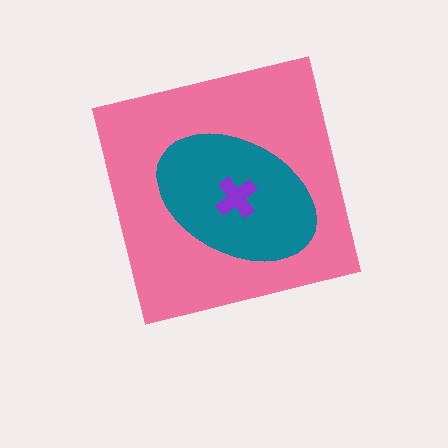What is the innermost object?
The purple cross.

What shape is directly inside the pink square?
The teal ellipse.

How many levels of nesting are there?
3.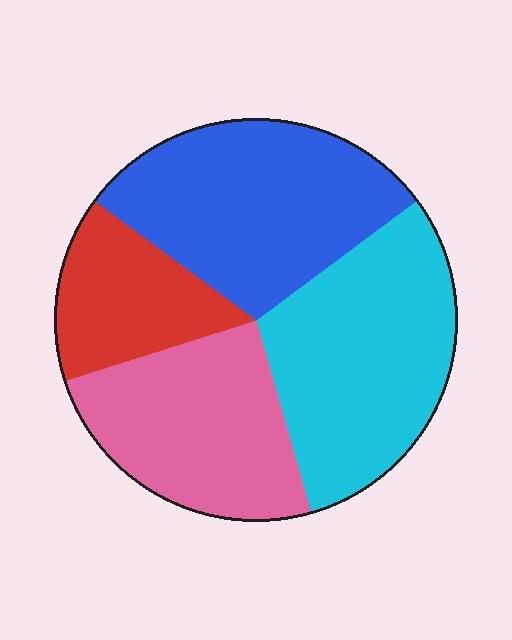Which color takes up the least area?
Red, at roughly 15%.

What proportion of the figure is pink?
Pink takes up about one quarter (1/4) of the figure.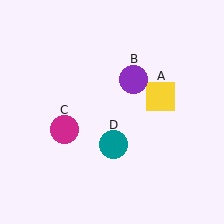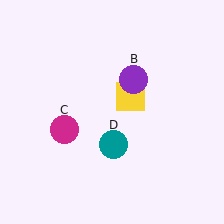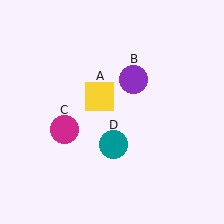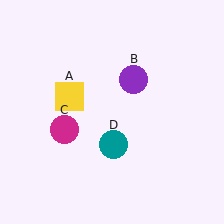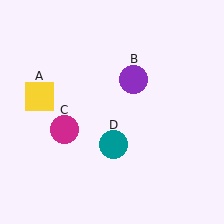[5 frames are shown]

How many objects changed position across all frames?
1 object changed position: yellow square (object A).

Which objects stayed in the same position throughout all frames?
Purple circle (object B) and magenta circle (object C) and teal circle (object D) remained stationary.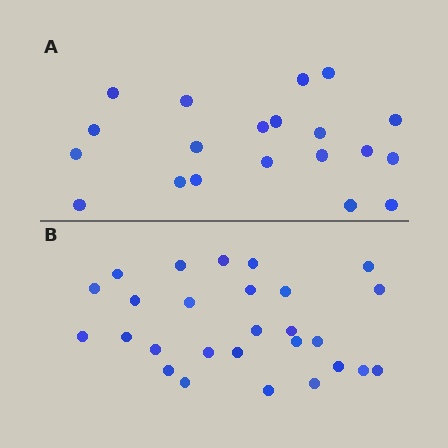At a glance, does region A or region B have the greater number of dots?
Region B (the bottom region) has more dots.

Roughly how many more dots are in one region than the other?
Region B has roughly 8 or so more dots than region A.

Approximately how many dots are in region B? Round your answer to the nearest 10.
About 30 dots. (The exact count is 27, which rounds to 30.)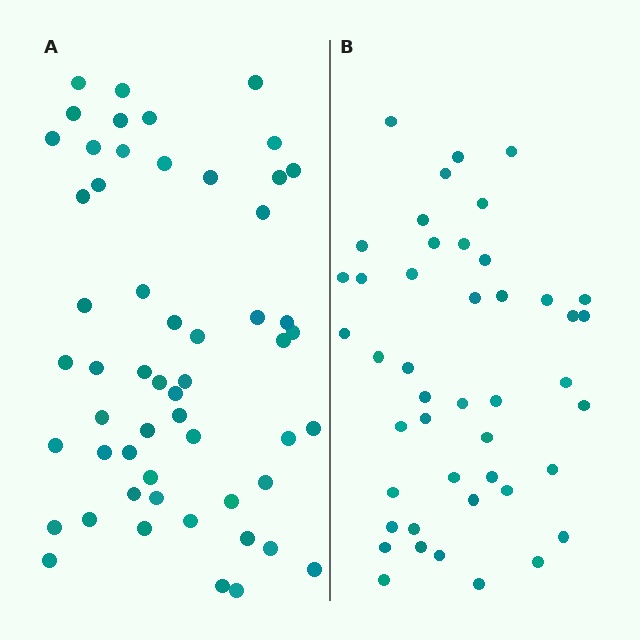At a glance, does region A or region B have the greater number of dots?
Region A (the left region) has more dots.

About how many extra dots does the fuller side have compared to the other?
Region A has roughly 10 or so more dots than region B.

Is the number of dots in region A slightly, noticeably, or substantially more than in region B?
Region A has only slightly more — the two regions are fairly close. The ratio is roughly 1.2 to 1.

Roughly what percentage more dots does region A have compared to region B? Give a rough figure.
About 20% more.